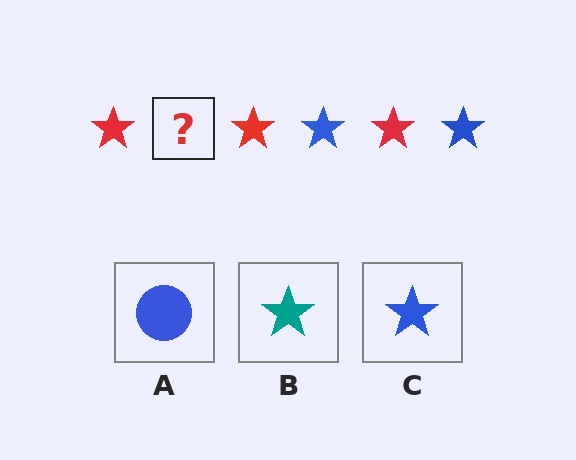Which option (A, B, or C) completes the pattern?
C.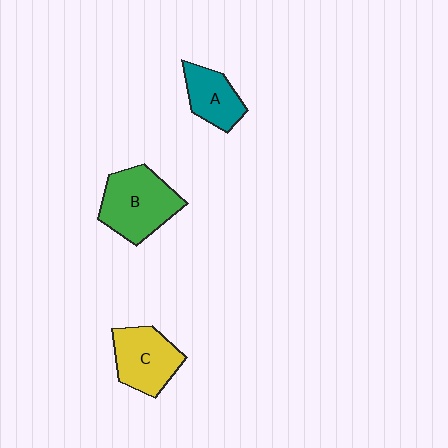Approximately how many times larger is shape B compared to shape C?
Approximately 1.2 times.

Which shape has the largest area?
Shape B (green).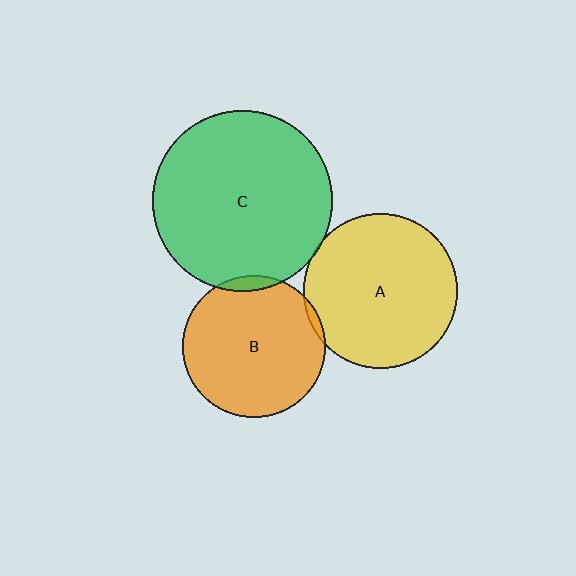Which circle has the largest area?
Circle C (green).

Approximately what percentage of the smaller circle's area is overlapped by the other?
Approximately 5%.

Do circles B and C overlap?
Yes.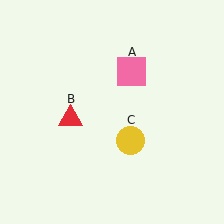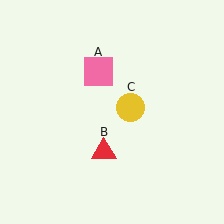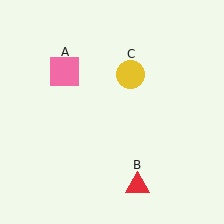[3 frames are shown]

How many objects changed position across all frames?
3 objects changed position: pink square (object A), red triangle (object B), yellow circle (object C).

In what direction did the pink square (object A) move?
The pink square (object A) moved left.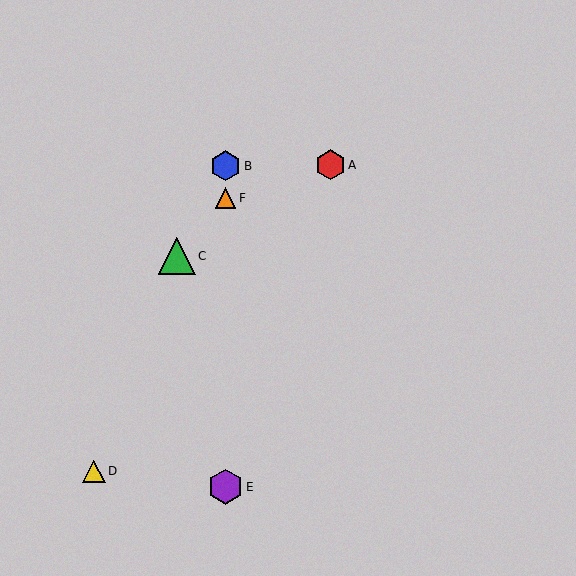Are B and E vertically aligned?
Yes, both are at x≈226.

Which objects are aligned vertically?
Objects B, E, F are aligned vertically.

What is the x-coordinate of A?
Object A is at x≈331.